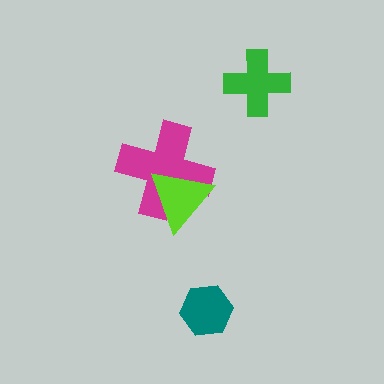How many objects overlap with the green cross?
0 objects overlap with the green cross.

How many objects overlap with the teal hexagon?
0 objects overlap with the teal hexagon.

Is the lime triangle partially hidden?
No, no other shape covers it.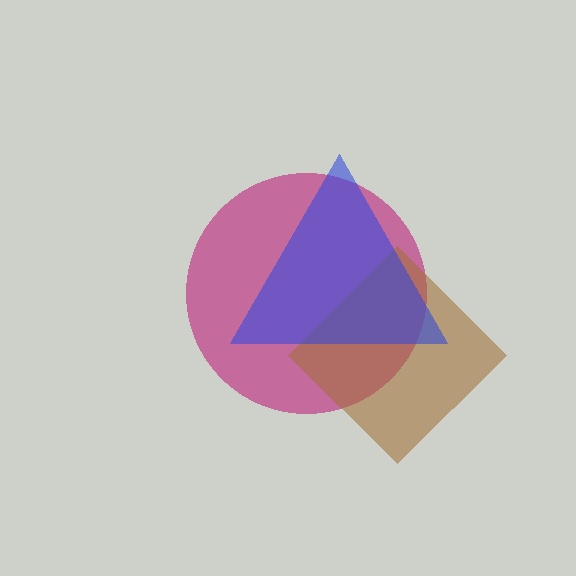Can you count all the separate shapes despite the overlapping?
Yes, there are 3 separate shapes.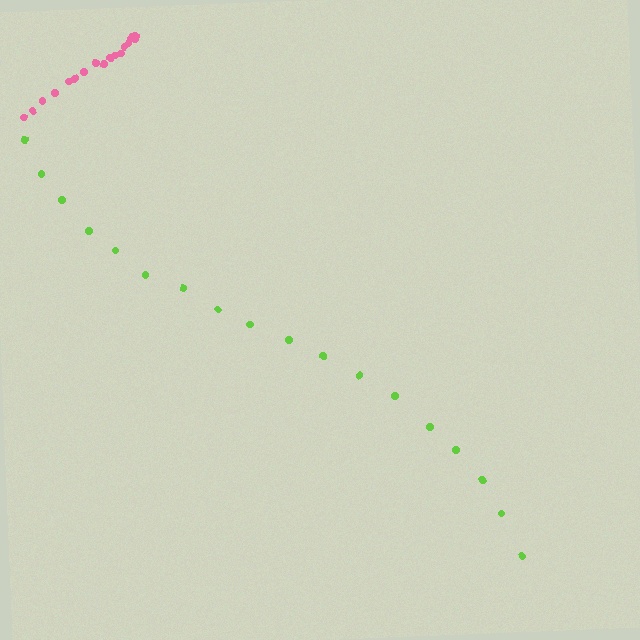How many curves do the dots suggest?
There are 2 distinct paths.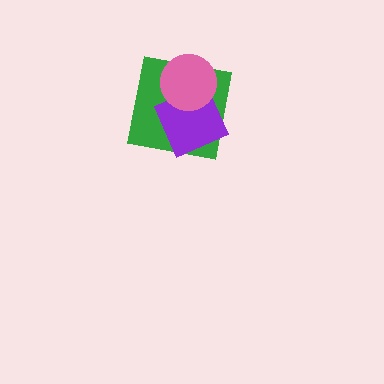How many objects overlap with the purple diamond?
2 objects overlap with the purple diamond.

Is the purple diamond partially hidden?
Yes, it is partially covered by another shape.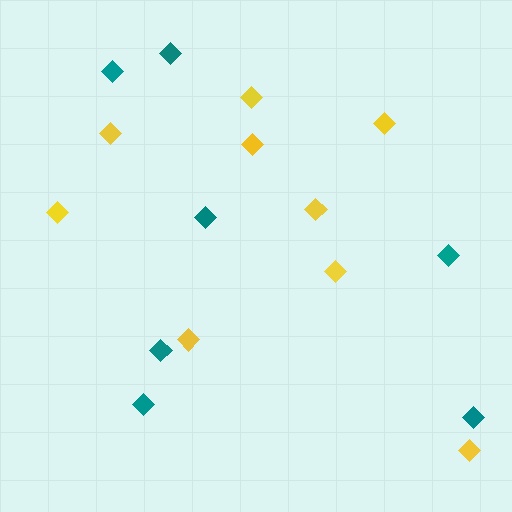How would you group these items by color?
There are 2 groups: one group of teal diamonds (7) and one group of yellow diamonds (9).